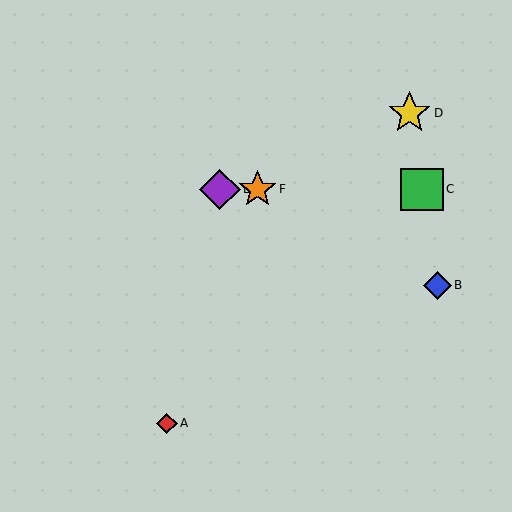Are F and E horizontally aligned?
Yes, both are at y≈189.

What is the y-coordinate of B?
Object B is at y≈285.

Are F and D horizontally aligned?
No, F is at y≈189 and D is at y≈113.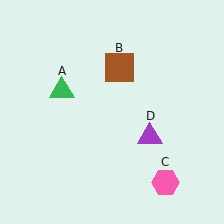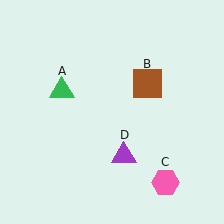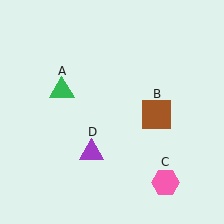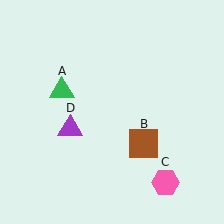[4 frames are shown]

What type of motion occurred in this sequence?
The brown square (object B), purple triangle (object D) rotated clockwise around the center of the scene.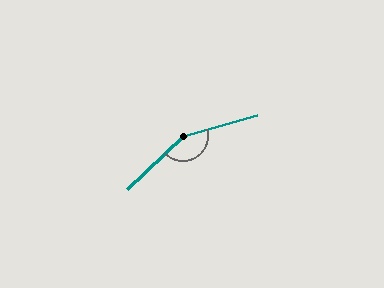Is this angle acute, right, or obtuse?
It is obtuse.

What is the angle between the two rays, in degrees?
Approximately 152 degrees.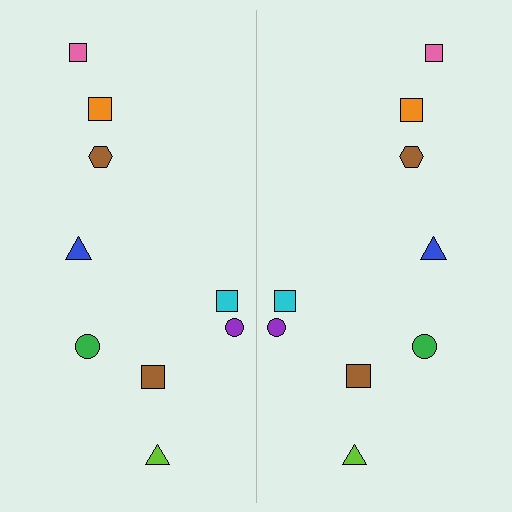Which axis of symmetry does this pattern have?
The pattern has a vertical axis of symmetry running through the center of the image.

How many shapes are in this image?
There are 18 shapes in this image.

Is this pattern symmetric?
Yes, this pattern has bilateral (reflection) symmetry.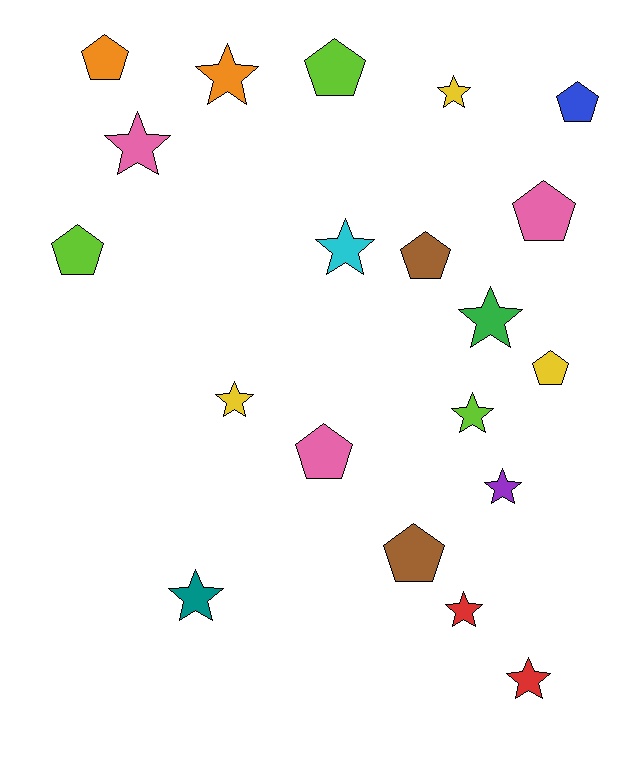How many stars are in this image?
There are 11 stars.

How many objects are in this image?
There are 20 objects.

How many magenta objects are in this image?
There are no magenta objects.